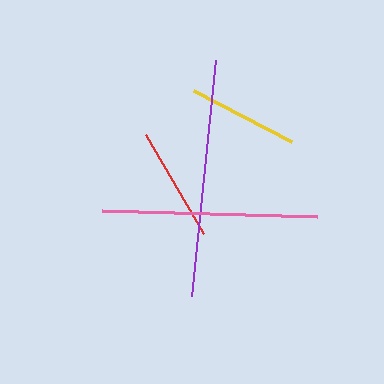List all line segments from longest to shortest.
From longest to shortest: purple, pink, red, yellow.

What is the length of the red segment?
The red segment is approximately 115 pixels long.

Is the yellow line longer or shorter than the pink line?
The pink line is longer than the yellow line.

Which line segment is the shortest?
The yellow line is the shortest at approximately 111 pixels.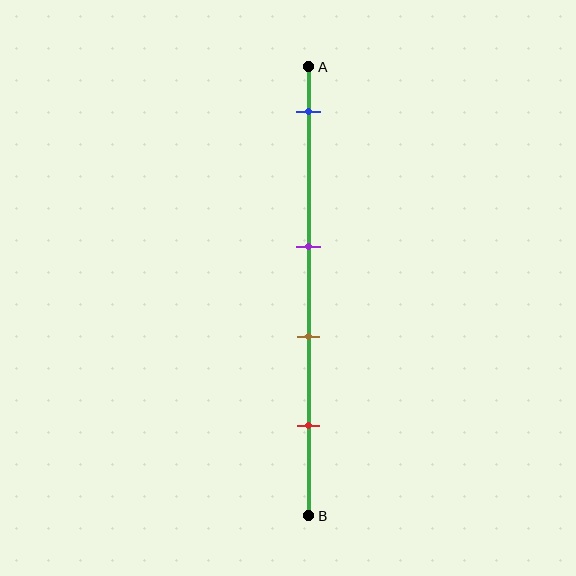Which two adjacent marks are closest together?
The purple and brown marks are the closest adjacent pair.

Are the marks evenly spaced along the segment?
No, the marks are not evenly spaced.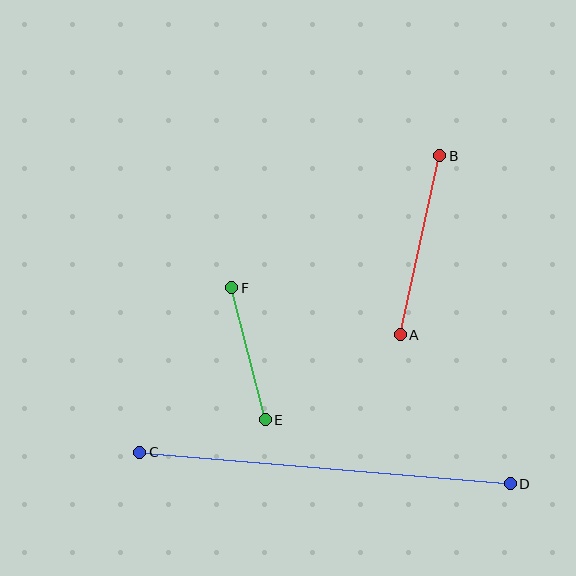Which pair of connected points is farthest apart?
Points C and D are farthest apart.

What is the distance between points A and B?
The distance is approximately 183 pixels.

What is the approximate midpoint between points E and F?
The midpoint is at approximately (249, 354) pixels.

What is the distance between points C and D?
The distance is approximately 372 pixels.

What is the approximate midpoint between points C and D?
The midpoint is at approximately (325, 468) pixels.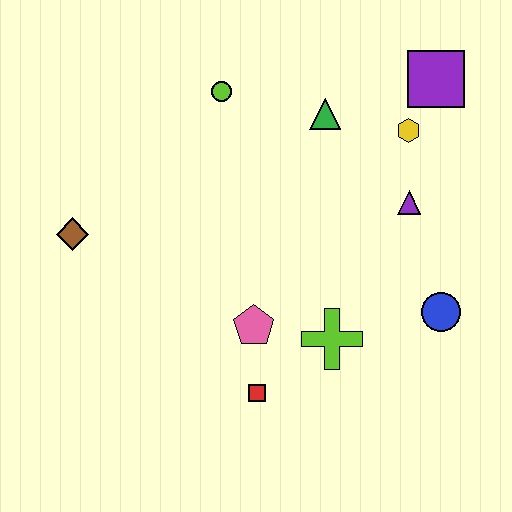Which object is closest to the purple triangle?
The yellow hexagon is closest to the purple triangle.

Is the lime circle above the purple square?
No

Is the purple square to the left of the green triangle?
No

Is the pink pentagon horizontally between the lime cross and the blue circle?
No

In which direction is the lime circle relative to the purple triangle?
The lime circle is to the left of the purple triangle.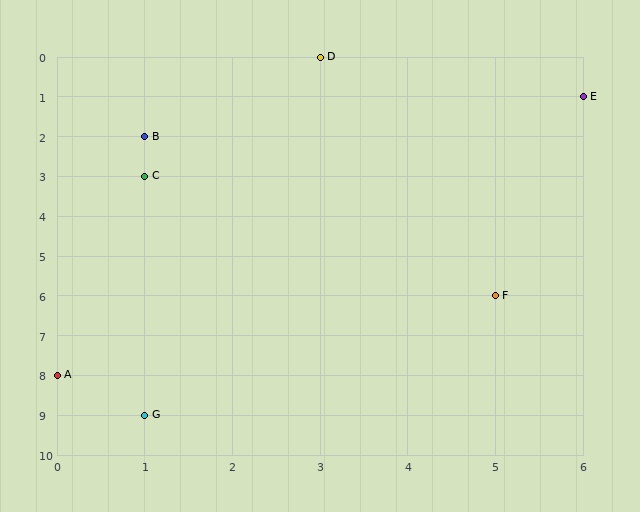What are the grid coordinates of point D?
Point D is at grid coordinates (3, 0).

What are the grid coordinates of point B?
Point B is at grid coordinates (1, 2).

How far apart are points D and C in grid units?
Points D and C are 2 columns and 3 rows apart (about 3.6 grid units diagonally).